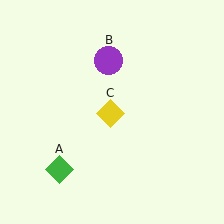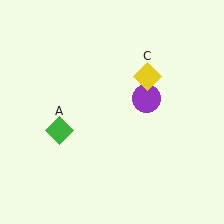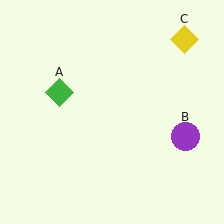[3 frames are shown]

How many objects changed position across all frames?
3 objects changed position: green diamond (object A), purple circle (object B), yellow diamond (object C).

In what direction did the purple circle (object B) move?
The purple circle (object B) moved down and to the right.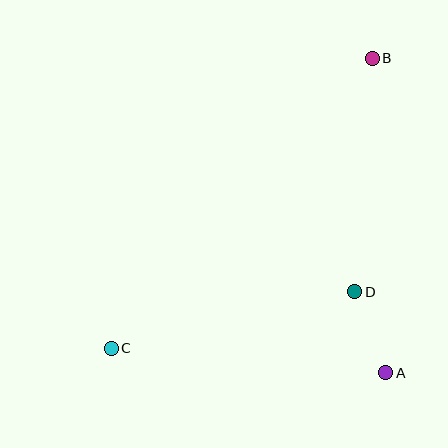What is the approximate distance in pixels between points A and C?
The distance between A and C is approximately 276 pixels.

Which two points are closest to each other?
Points A and D are closest to each other.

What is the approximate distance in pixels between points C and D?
The distance between C and D is approximately 250 pixels.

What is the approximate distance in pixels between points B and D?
The distance between B and D is approximately 234 pixels.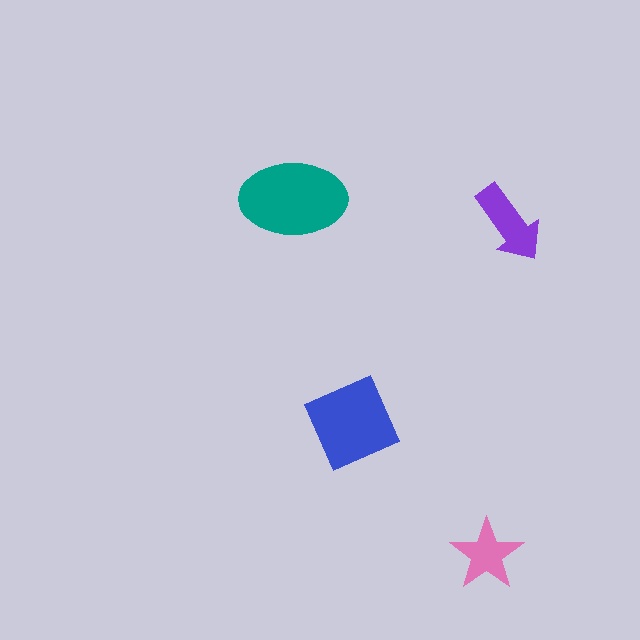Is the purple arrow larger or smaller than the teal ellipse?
Smaller.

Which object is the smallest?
The pink star.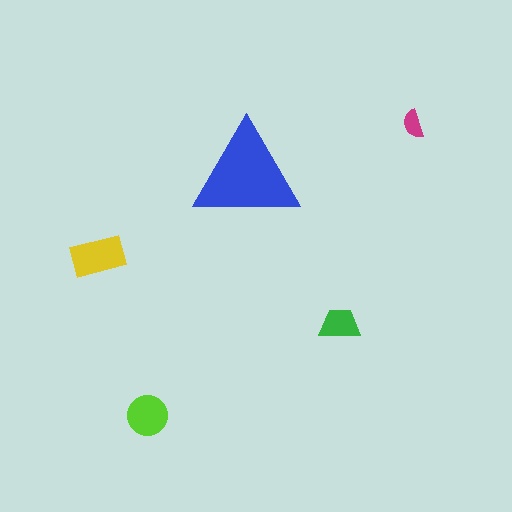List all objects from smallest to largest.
The magenta semicircle, the green trapezoid, the lime circle, the yellow rectangle, the blue triangle.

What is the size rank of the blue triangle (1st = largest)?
1st.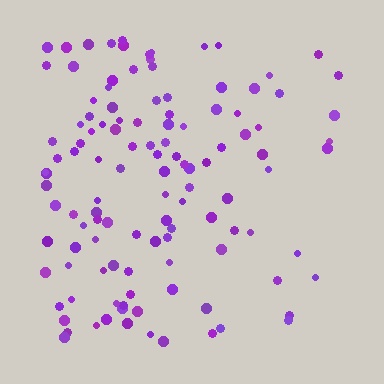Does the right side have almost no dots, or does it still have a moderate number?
Still a moderate number, just noticeably fewer than the left.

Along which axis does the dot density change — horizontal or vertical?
Horizontal.